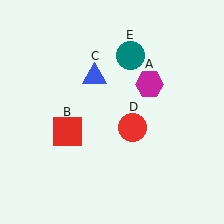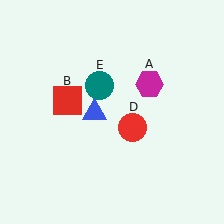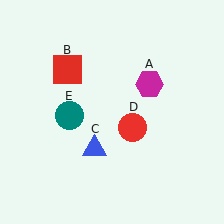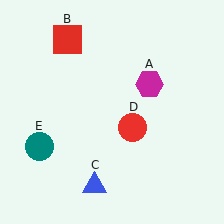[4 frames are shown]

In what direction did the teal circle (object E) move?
The teal circle (object E) moved down and to the left.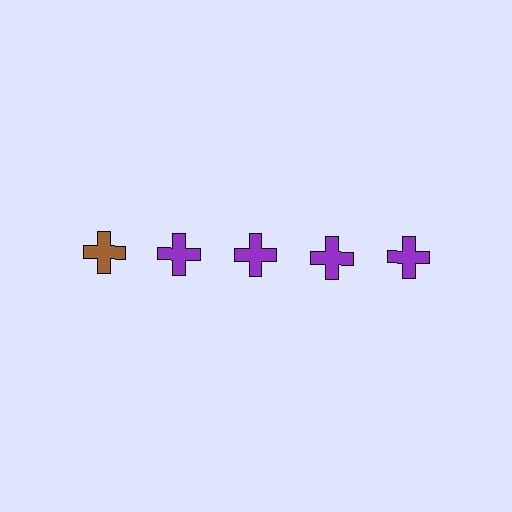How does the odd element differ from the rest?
It has a different color: brown instead of purple.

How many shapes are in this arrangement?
There are 5 shapes arranged in a grid pattern.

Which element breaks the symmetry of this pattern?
The brown cross in the top row, leftmost column breaks the symmetry. All other shapes are purple crosses.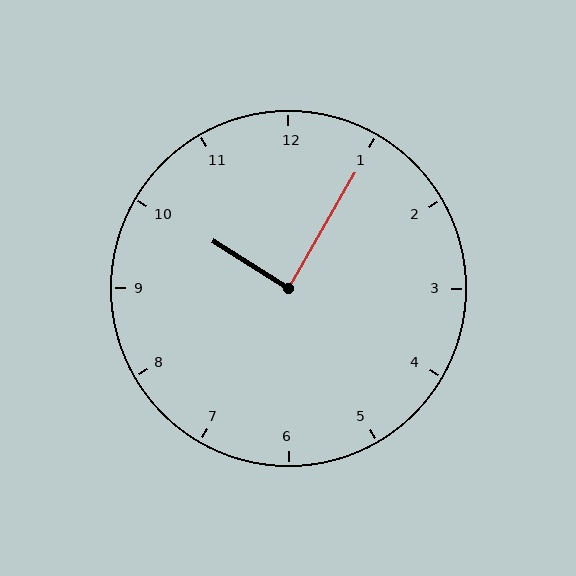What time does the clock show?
10:05.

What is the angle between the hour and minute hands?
Approximately 88 degrees.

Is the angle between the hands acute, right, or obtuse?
It is right.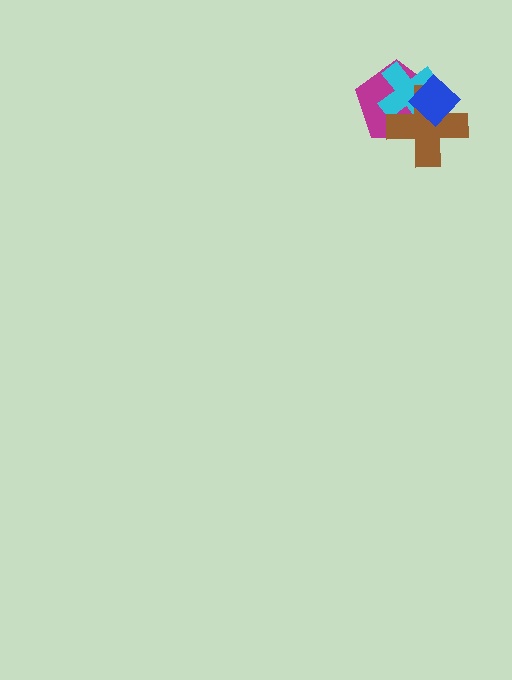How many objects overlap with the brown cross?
3 objects overlap with the brown cross.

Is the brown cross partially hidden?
Yes, it is partially covered by another shape.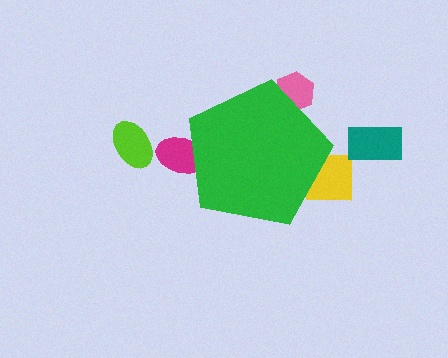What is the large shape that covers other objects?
A green pentagon.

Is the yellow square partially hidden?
Yes, the yellow square is partially hidden behind the green pentagon.